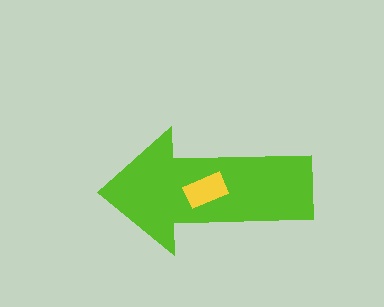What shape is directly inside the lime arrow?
The yellow rectangle.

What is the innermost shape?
The yellow rectangle.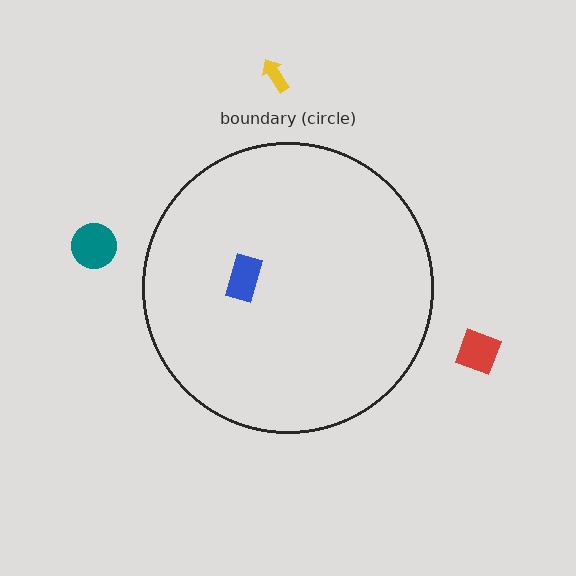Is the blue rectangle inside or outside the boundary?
Inside.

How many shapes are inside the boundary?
1 inside, 3 outside.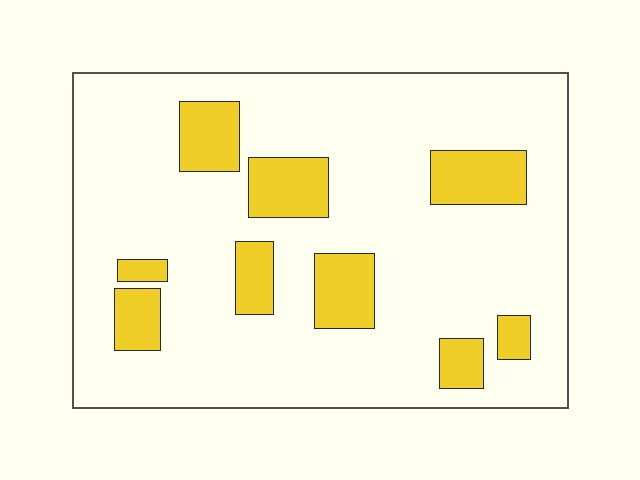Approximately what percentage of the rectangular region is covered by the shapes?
Approximately 20%.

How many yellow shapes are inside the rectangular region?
9.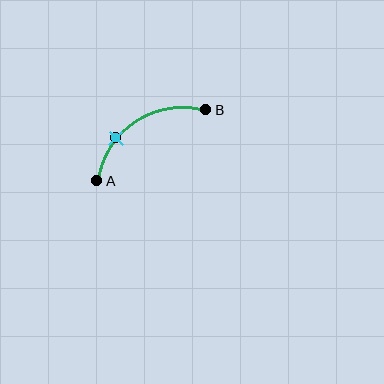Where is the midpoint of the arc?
The arc midpoint is the point on the curve farthest from the straight line joining A and B. It sits above that line.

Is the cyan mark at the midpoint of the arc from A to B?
No. The cyan mark lies on the arc but is closer to endpoint A. The arc midpoint would be at the point on the curve equidistant along the arc from both A and B.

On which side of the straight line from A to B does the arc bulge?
The arc bulges above the straight line connecting A and B.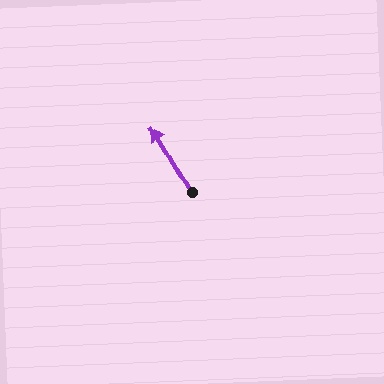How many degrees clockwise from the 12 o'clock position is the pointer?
Approximately 330 degrees.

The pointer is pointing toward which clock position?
Roughly 11 o'clock.